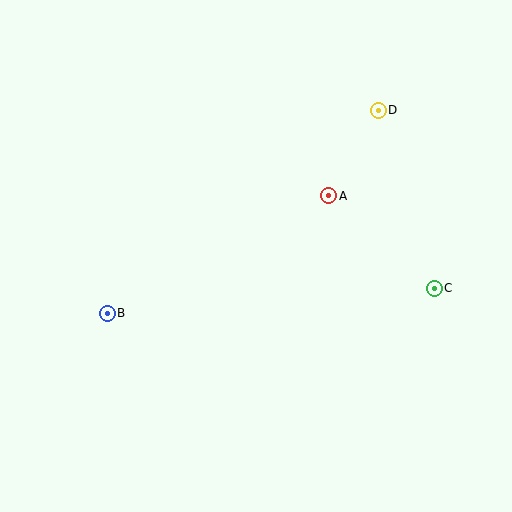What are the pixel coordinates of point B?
Point B is at (107, 313).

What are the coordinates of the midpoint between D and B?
The midpoint between D and B is at (243, 212).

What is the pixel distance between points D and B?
The distance between D and B is 339 pixels.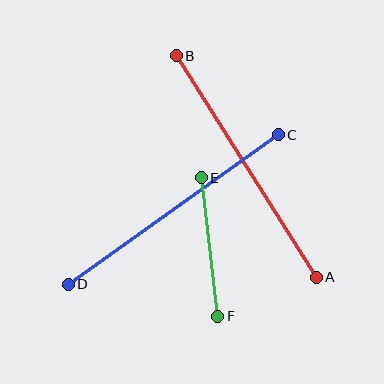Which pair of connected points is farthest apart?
Points A and B are farthest apart.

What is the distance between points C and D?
The distance is approximately 258 pixels.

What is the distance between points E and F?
The distance is approximately 139 pixels.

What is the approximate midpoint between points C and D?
The midpoint is at approximately (173, 210) pixels.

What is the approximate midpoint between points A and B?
The midpoint is at approximately (246, 167) pixels.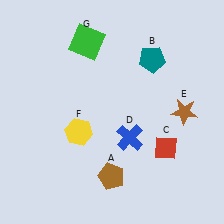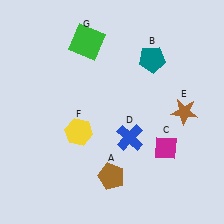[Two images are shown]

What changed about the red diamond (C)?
In Image 1, C is red. In Image 2, it changed to magenta.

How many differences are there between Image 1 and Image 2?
There is 1 difference between the two images.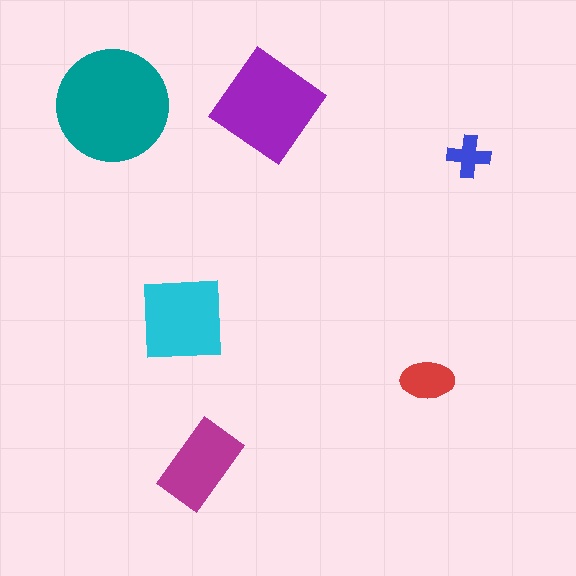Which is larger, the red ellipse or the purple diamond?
The purple diamond.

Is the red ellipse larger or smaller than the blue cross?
Larger.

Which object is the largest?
The teal circle.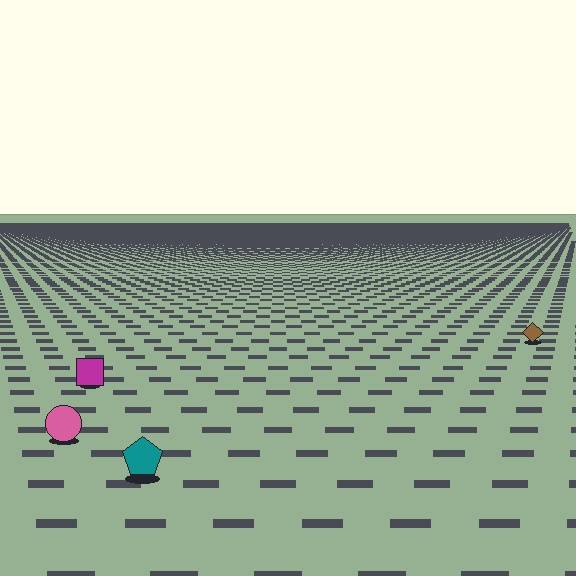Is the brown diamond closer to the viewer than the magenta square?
No. The magenta square is closer — you can tell from the texture gradient: the ground texture is coarser near it.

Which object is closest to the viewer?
The teal pentagon is closest. The texture marks near it are larger and more spread out.